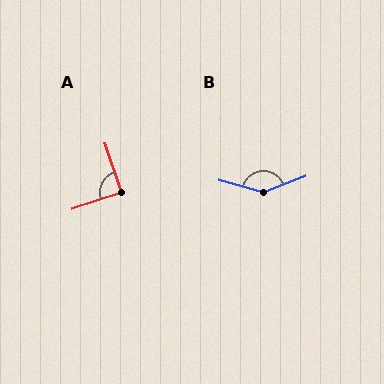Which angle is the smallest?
A, at approximately 89 degrees.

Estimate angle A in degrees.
Approximately 89 degrees.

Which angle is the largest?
B, at approximately 143 degrees.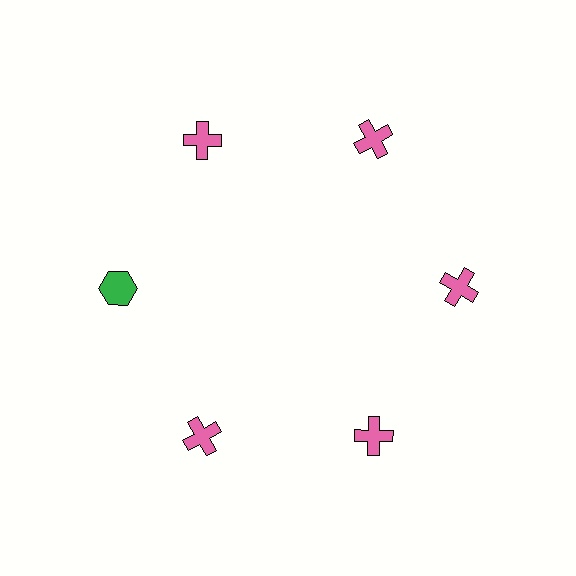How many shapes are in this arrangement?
There are 6 shapes arranged in a ring pattern.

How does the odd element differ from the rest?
It differs in both color (green instead of pink) and shape (hexagon instead of cross).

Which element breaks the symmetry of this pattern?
The green hexagon at roughly the 9 o'clock position breaks the symmetry. All other shapes are pink crosses.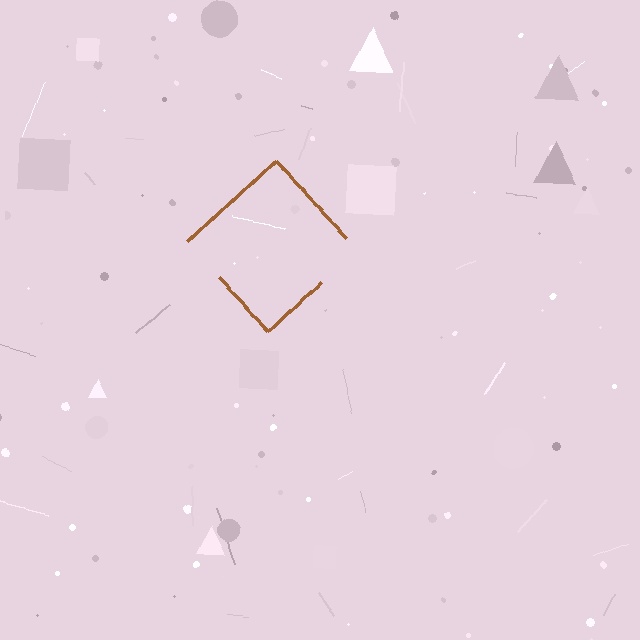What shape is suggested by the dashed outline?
The dashed outline suggests a diamond.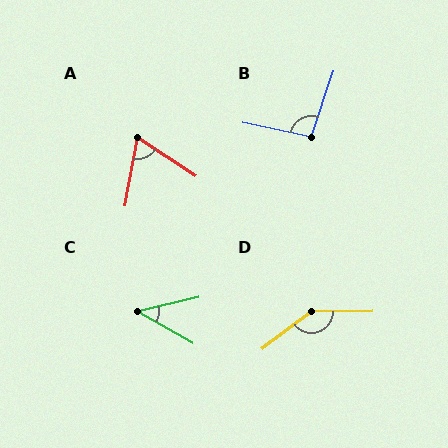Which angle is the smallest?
C, at approximately 43 degrees.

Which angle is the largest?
D, at approximately 143 degrees.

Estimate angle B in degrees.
Approximately 97 degrees.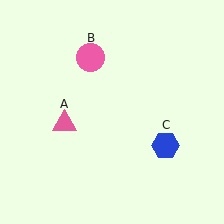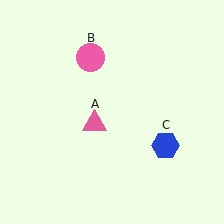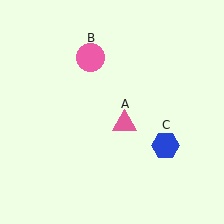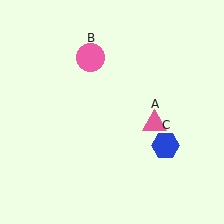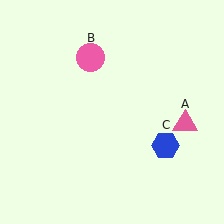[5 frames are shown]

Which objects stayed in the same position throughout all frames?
Pink circle (object B) and blue hexagon (object C) remained stationary.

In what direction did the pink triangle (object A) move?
The pink triangle (object A) moved right.